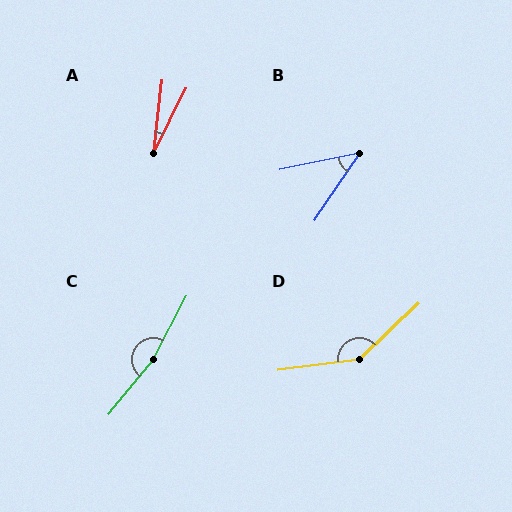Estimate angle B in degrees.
Approximately 45 degrees.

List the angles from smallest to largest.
A (20°), B (45°), D (144°), C (169°).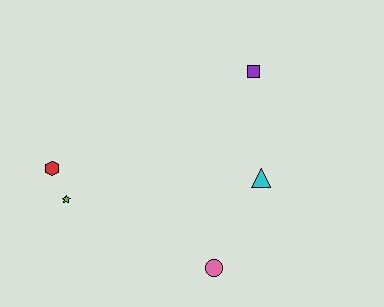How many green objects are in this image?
There are no green objects.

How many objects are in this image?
There are 5 objects.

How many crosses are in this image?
There are no crosses.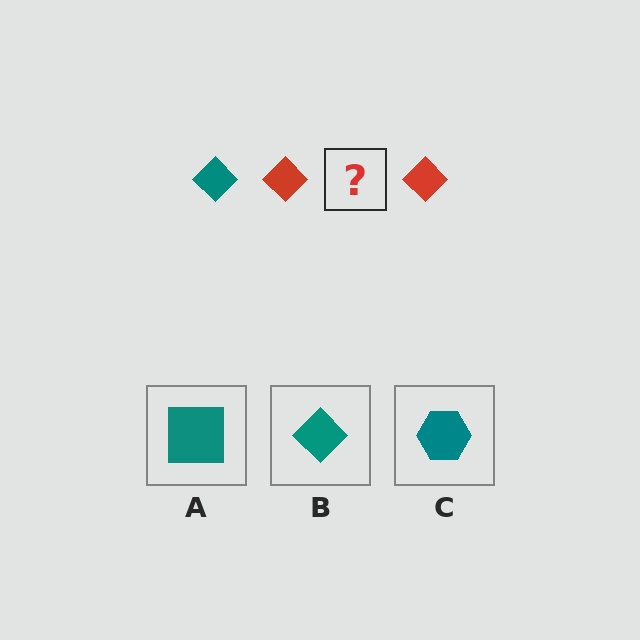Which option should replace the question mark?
Option B.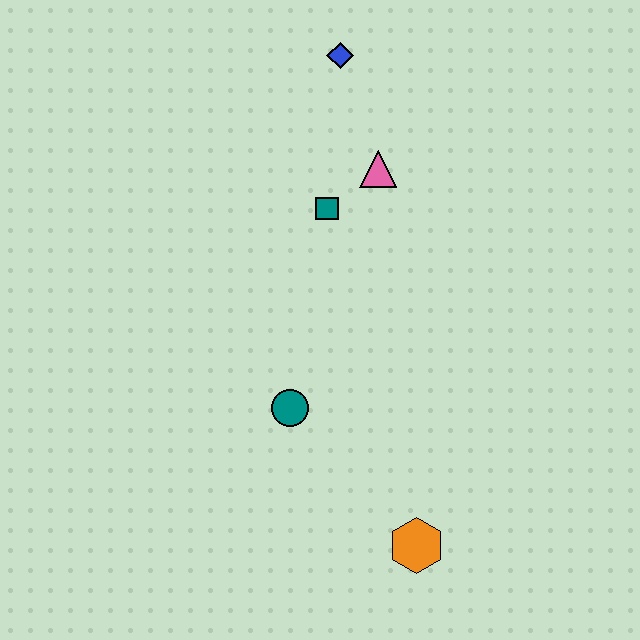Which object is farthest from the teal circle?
The blue diamond is farthest from the teal circle.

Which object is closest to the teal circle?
The orange hexagon is closest to the teal circle.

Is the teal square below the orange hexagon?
No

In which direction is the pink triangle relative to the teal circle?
The pink triangle is above the teal circle.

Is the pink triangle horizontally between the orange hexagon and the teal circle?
Yes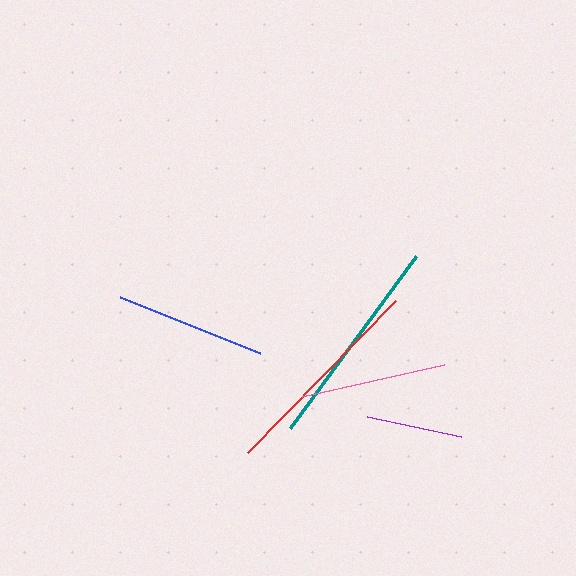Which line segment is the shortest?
The purple line is the shortest at approximately 96 pixels.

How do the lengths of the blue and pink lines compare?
The blue and pink lines are approximately the same length.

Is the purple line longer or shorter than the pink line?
The pink line is longer than the purple line.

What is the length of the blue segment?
The blue segment is approximately 151 pixels long.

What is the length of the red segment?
The red segment is approximately 213 pixels long.